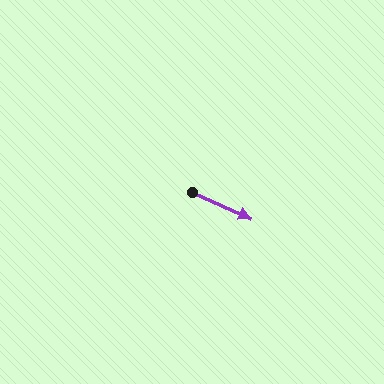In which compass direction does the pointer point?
Southeast.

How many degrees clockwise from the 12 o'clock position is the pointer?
Approximately 114 degrees.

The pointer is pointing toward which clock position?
Roughly 4 o'clock.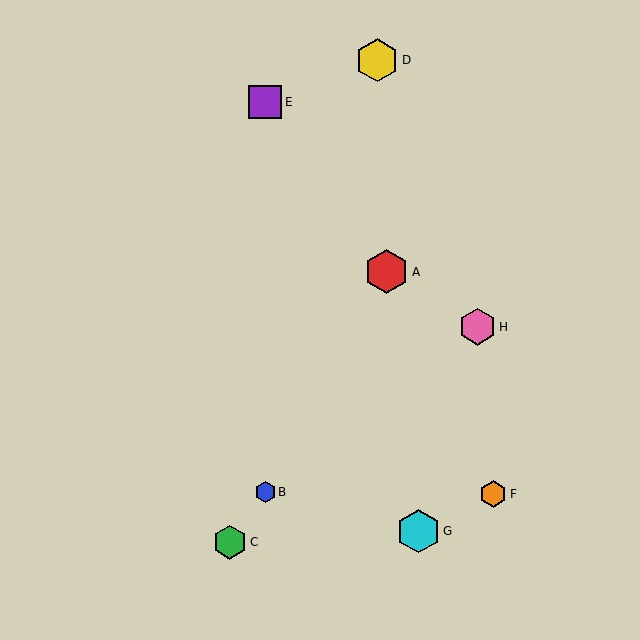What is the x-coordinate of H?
Object H is at x≈477.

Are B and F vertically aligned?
No, B is at x≈265 and F is at x≈493.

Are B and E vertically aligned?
Yes, both are at x≈265.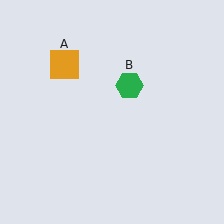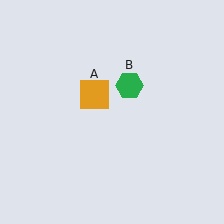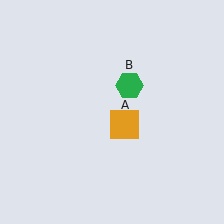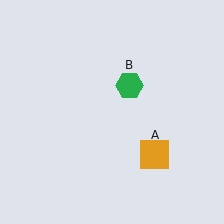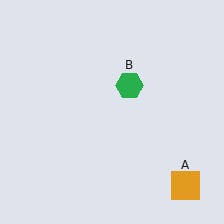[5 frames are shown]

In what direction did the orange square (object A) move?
The orange square (object A) moved down and to the right.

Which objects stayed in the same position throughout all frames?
Green hexagon (object B) remained stationary.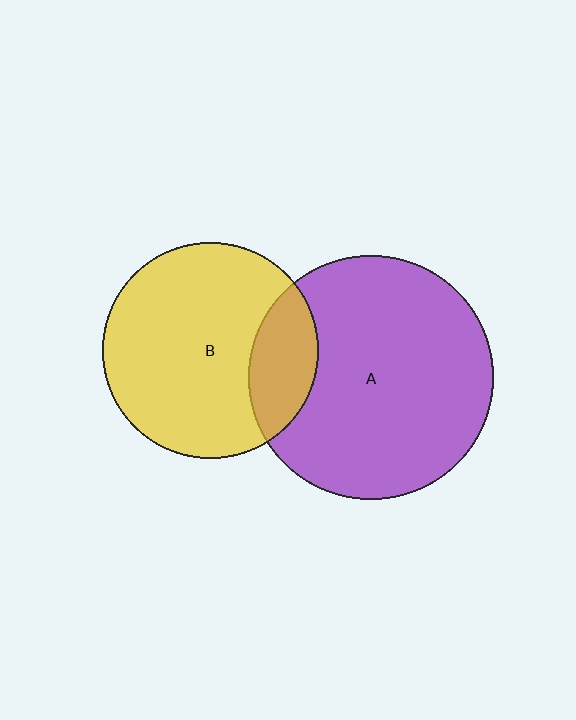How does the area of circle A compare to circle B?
Approximately 1.3 times.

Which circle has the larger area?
Circle A (purple).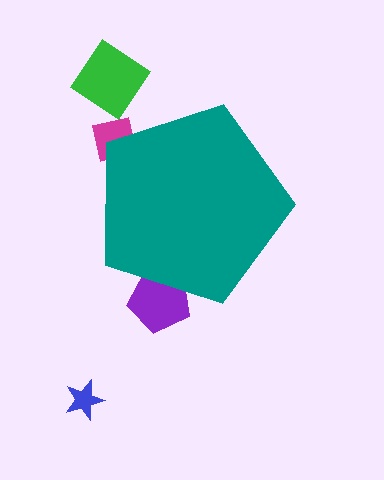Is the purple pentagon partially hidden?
Yes, the purple pentagon is partially hidden behind the teal pentagon.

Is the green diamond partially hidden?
No, the green diamond is fully visible.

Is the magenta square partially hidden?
Yes, the magenta square is partially hidden behind the teal pentagon.